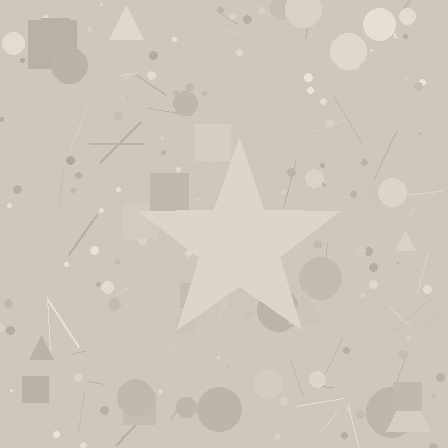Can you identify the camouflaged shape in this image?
The camouflaged shape is a star.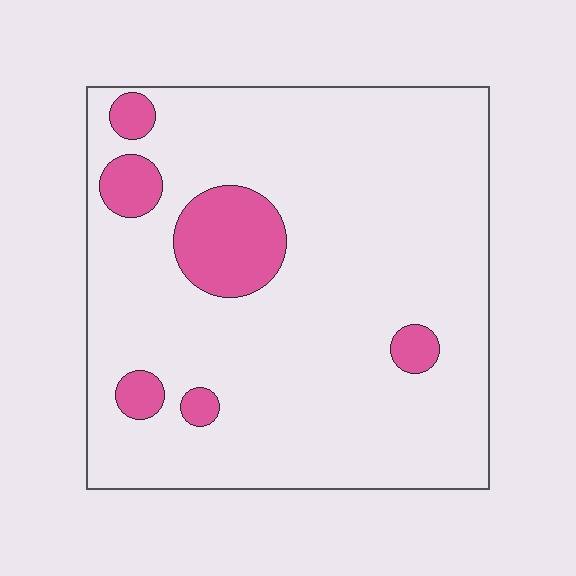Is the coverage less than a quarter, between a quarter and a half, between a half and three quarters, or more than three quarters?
Less than a quarter.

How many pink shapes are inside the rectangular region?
6.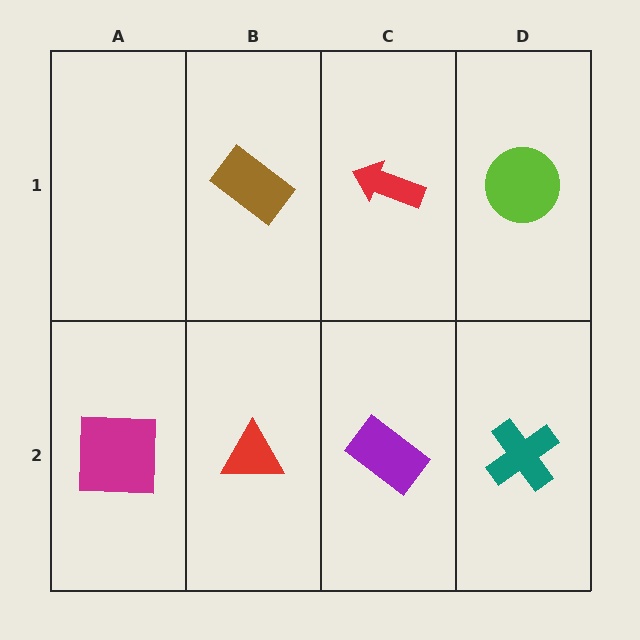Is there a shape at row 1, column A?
No, that cell is empty.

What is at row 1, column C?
A red arrow.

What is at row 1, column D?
A lime circle.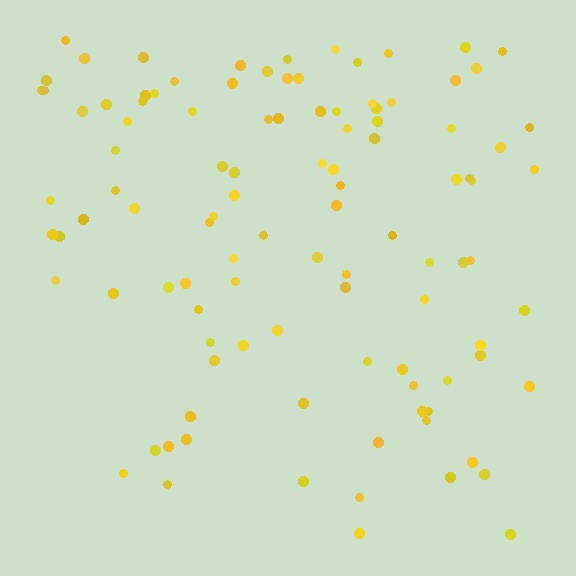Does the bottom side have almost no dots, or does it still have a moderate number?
Still a moderate number, just noticeably fewer than the top.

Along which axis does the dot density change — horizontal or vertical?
Vertical.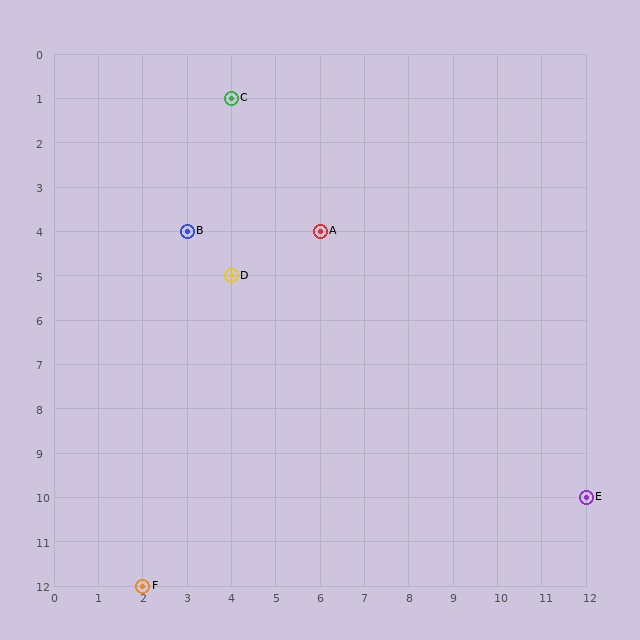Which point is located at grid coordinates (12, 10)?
Point E is at (12, 10).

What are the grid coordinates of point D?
Point D is at grid coordinates (4, 5).